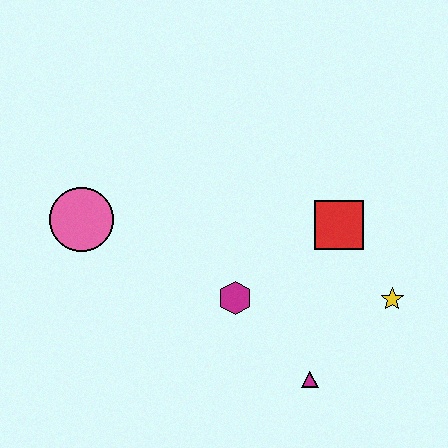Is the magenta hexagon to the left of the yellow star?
Yes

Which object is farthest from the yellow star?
The pink circle is farthest from the yellow star.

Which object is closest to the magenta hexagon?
The magenta triangle is closest to the magenta hexagon.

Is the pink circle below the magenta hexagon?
No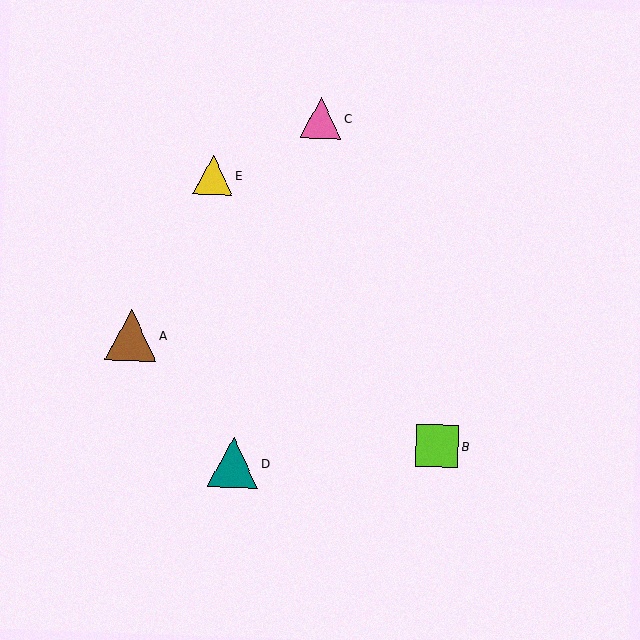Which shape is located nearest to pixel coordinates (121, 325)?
The brown triangle (labeled A) at (131, 335) is nearest to that location.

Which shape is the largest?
The brown triangle (labeled A) is the largest.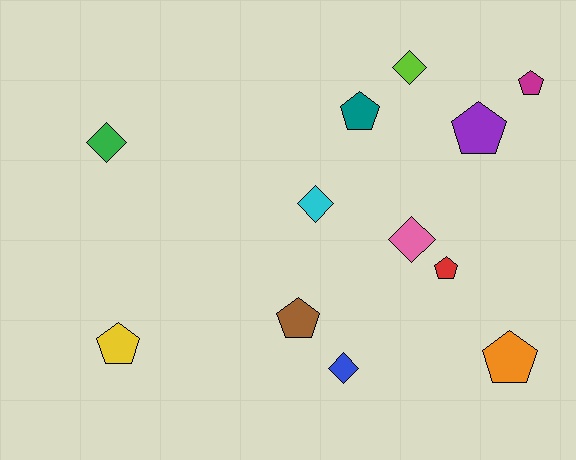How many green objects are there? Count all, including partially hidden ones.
There is 1 green object.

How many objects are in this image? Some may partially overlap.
There are 12 objects.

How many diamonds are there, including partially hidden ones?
There are 5 diamonds.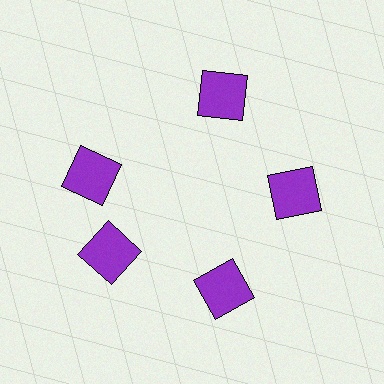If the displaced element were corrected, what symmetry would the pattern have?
It would have 5-fold rotational symmetry — the pattern would map onto itself every 72 degrees.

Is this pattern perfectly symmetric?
No. The 5 purple squares are arranged in a ring, but one element near the 10 o'clock position is rotated out of alignment along the ring, breaking the 5-fold rotational symmetry.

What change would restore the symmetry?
The symmetry would be restored by rotating it back into even spacing with its neighbors so that all 5 squares sit at equal angles and equal distance from the center.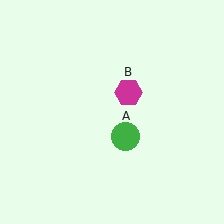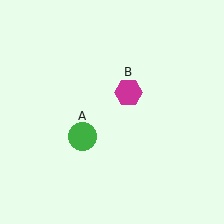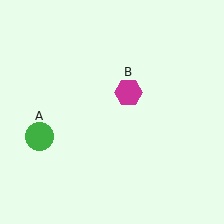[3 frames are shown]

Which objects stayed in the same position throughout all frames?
Magenta hexagon (object B) remained stationary.